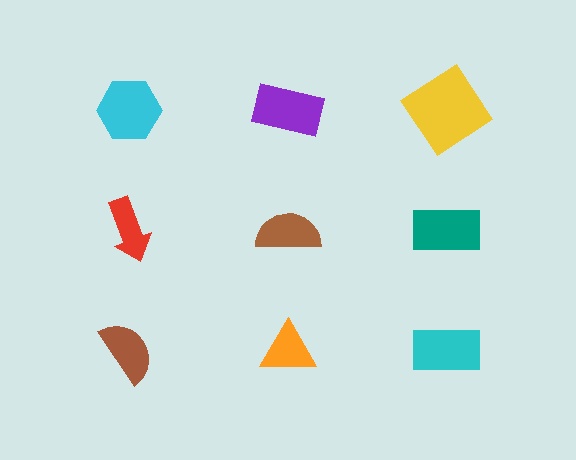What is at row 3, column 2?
An orange triangle.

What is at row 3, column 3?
A cyan rectangle.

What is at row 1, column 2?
A purple rectangle.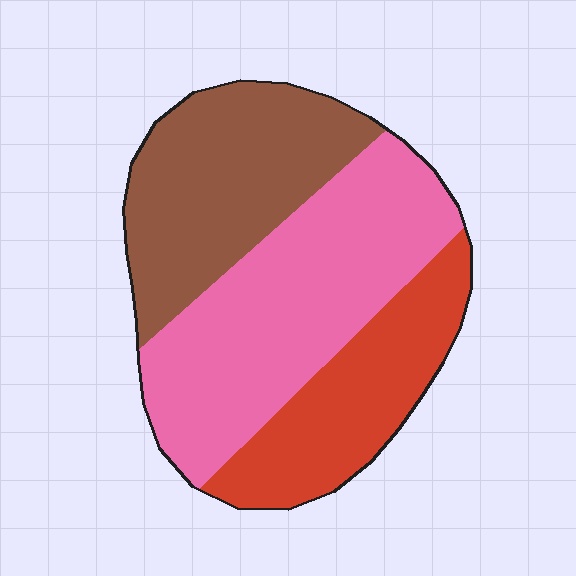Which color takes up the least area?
Red, at roughly 25%.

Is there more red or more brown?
Brown.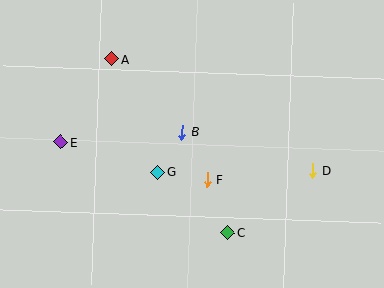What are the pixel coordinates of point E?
Point E is at (61, 142).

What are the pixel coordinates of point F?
Point F is at (207, 179).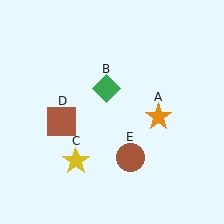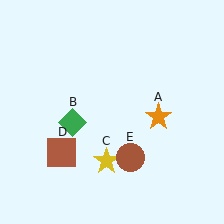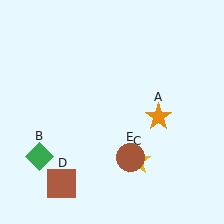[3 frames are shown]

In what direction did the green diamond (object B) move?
The green diamond (object B) moved down and to the left.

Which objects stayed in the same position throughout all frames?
Orange star (object A) and brown circle (object E) remained stationary.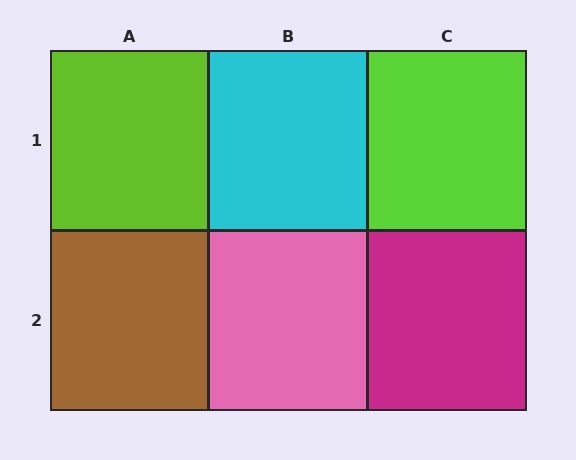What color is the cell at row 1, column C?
Lime.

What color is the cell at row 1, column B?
Cyan.